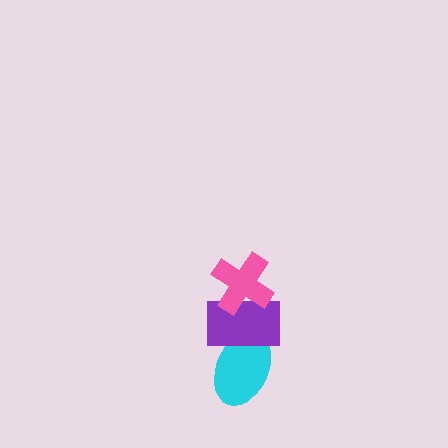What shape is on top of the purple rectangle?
The pink cross is on top of the purple rectangle.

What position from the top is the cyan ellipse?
The cyan ellipse is 3rd from the top.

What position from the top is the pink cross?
The pink cross is 1st from the top.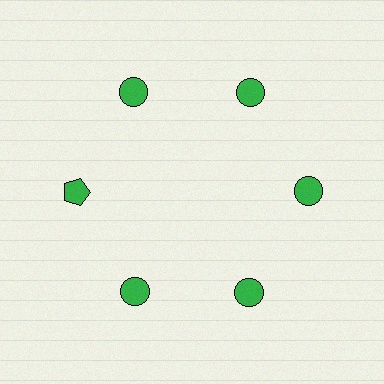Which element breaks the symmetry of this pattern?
The green pentagon at roughly the 9 o'clock position breaks the symmetry. All other shapes are green circles.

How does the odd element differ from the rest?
It has a different shape: pentagon instead of circle.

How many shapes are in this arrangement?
There are 6 shapes arranged in a ring pattern.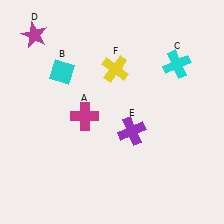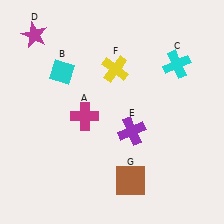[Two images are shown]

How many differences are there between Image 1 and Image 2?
There is 1 difference between the two images.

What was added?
A brown square (G) was added in Image 2.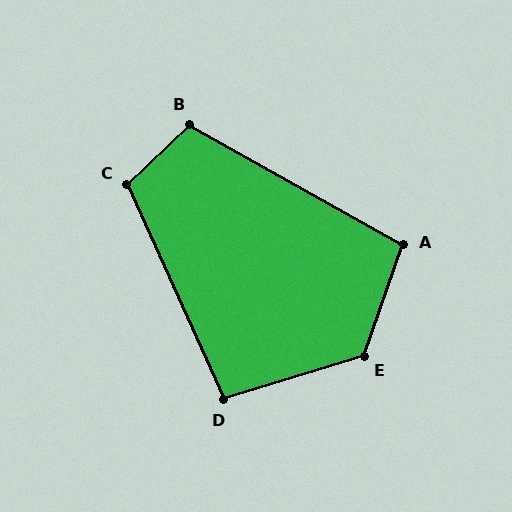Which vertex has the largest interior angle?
E, at approximately 126 degrees.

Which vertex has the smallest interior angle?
D, at approximately 97 degrees.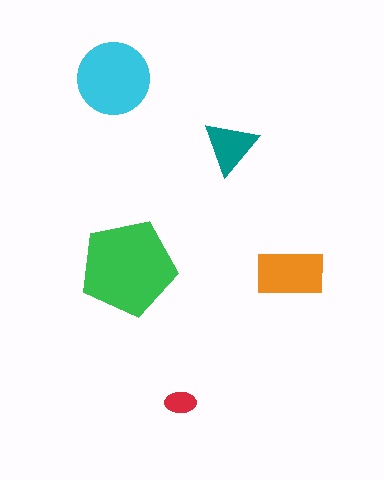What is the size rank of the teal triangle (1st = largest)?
4th.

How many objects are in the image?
There are 5 objects in the image.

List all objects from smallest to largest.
The red ellipse, the teal triangle, the orange rectangle, the cyan circle, the green pentagon.